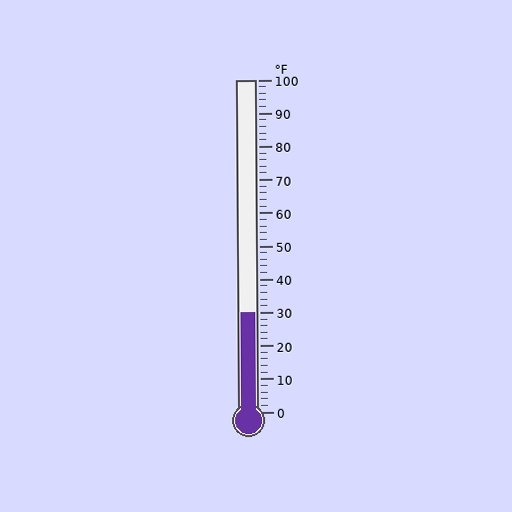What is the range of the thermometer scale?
The thermometer scale ranges from 0°F to 100°F.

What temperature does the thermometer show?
The thermometer shows approximately 30°F.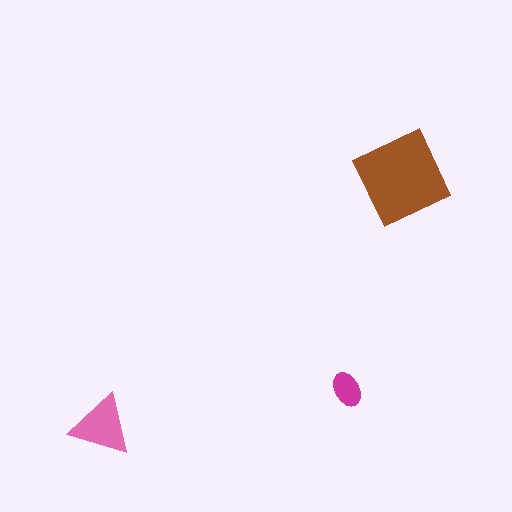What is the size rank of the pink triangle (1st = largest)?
2nd.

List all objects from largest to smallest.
The brown diamond, the pink triangle, the magenta ellipse.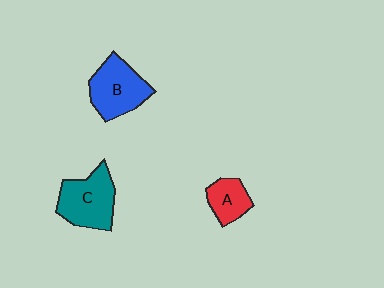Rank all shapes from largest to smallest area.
From largest to smallest: C (teal), B (blue), A (red).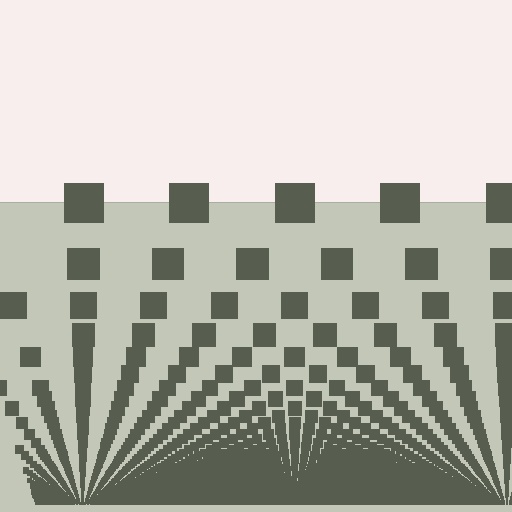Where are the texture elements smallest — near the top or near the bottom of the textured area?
Near the bottom.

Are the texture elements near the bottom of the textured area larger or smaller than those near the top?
Smaller. The gradient is inverted — elements near the bottom are smaller and denser.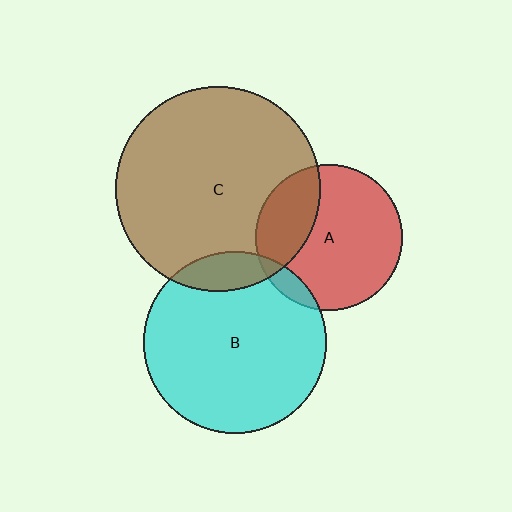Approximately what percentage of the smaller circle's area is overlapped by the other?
Approximately 10%.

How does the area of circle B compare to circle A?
Approximately 1.6 times.